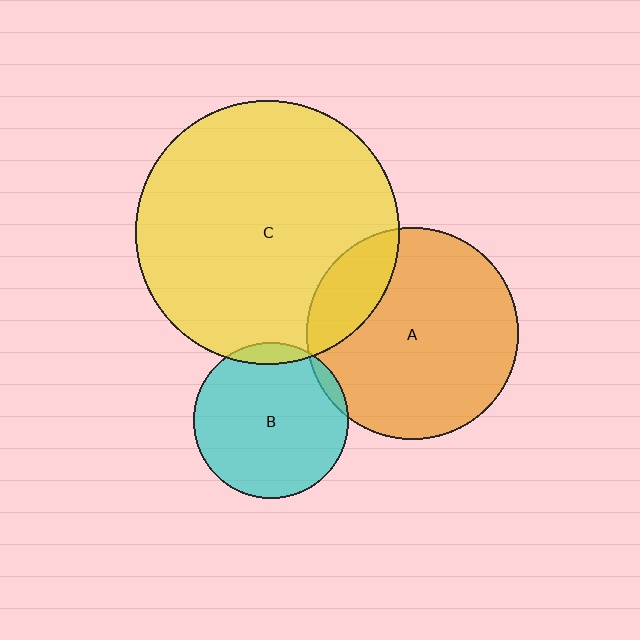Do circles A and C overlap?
Yes.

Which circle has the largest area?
Circle C (yellow).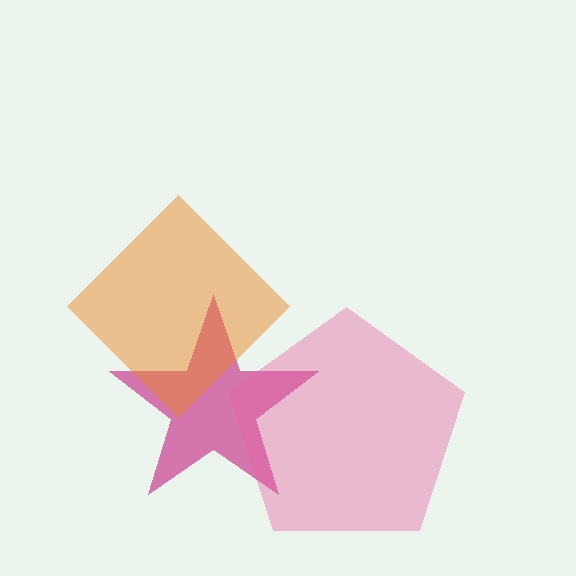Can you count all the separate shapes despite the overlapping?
Yes, there are 3 separate shapes.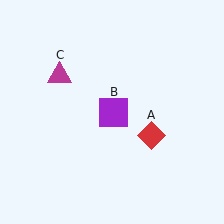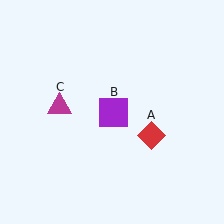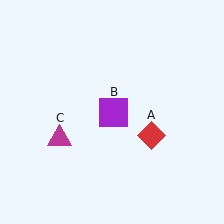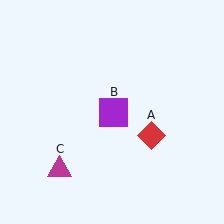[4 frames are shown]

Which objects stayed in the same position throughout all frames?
Red diamond (object A) and purple square (object B) remained stationary.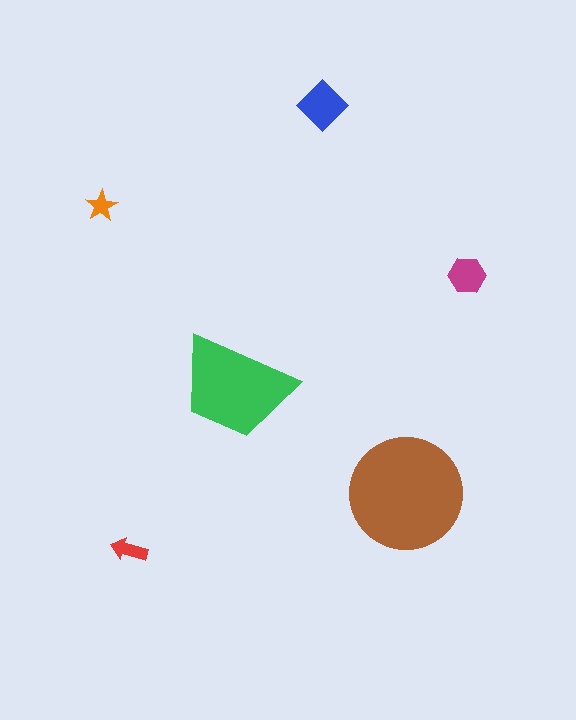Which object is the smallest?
The orange star.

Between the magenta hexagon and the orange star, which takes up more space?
The magenta hexagon.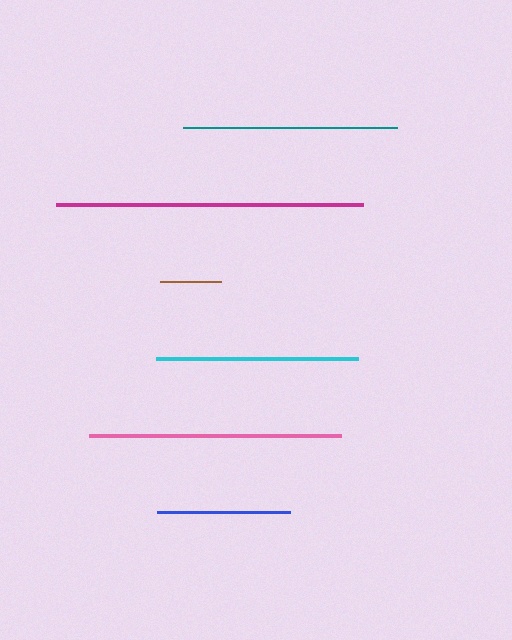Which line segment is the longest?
The magenta line is the longest at approximately 307 pixels.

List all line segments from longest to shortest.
From longest to shortest: magenta, pink, teal, cyan, blue, brown.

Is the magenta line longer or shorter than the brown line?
The magenta line is longer than the brown line.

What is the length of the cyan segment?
The cyan segment is approximately 202 pixels long.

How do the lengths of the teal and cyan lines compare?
The teal and cyan lines are approximately the same length.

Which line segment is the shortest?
The brown line is the shortest at approximately 61 pixels.